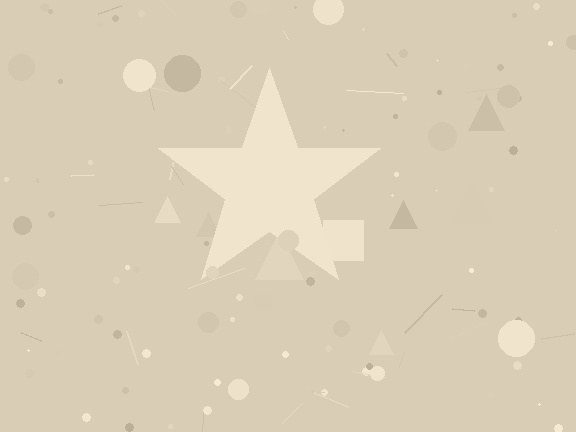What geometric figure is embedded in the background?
A star is embedded in the background.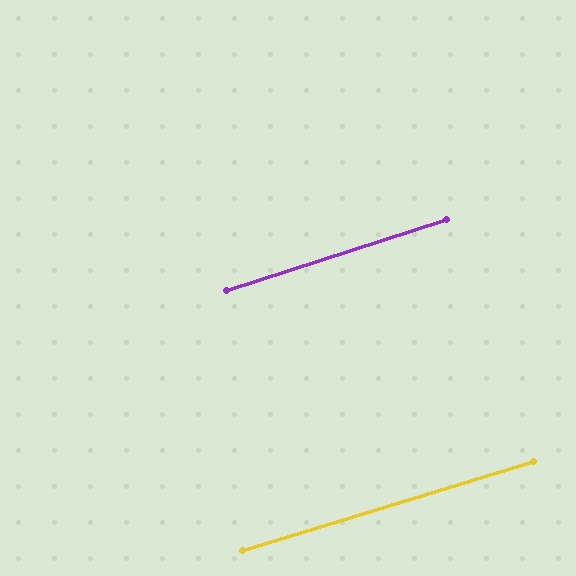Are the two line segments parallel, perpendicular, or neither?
Parallel — their directions differ by only 0.9°.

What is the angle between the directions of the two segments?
Approximately 1 degree.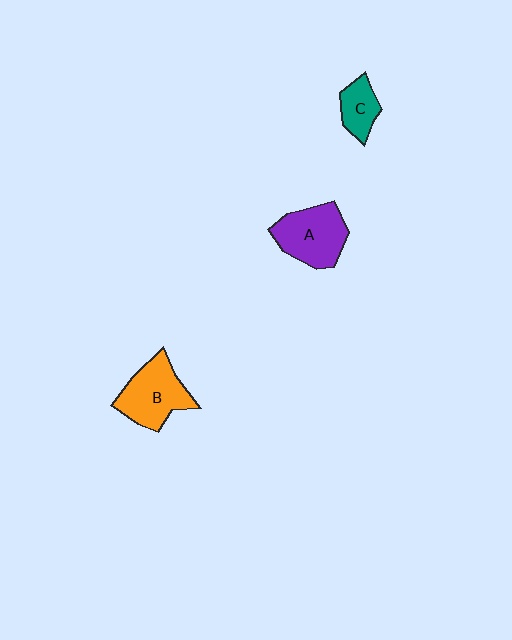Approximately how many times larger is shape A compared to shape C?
Approximately 1.9 times.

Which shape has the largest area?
Shape B (orange).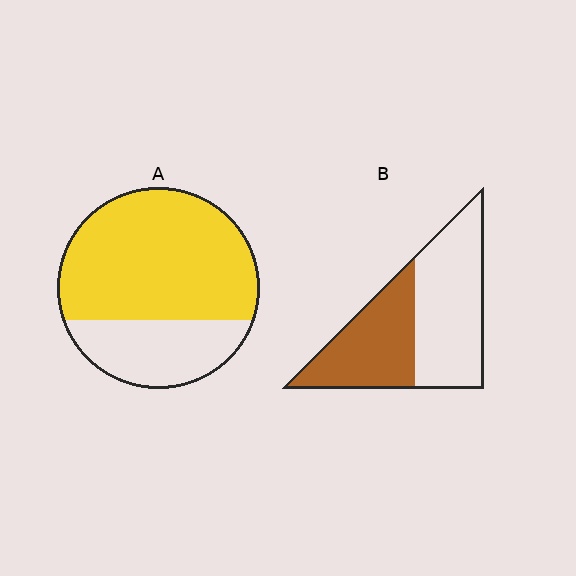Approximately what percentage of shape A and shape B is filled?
A is approximately 70% and B is approximately 45%.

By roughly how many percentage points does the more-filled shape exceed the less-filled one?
By roughly 25 percentage points (A over B).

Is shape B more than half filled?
No.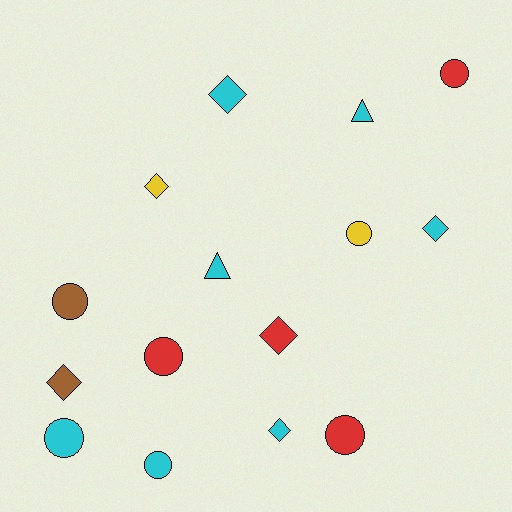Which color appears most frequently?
Cyan, with 7 objects.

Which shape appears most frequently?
Circle, with 7 objects.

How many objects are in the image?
There are 15 objects.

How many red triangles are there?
There are no red triangles.